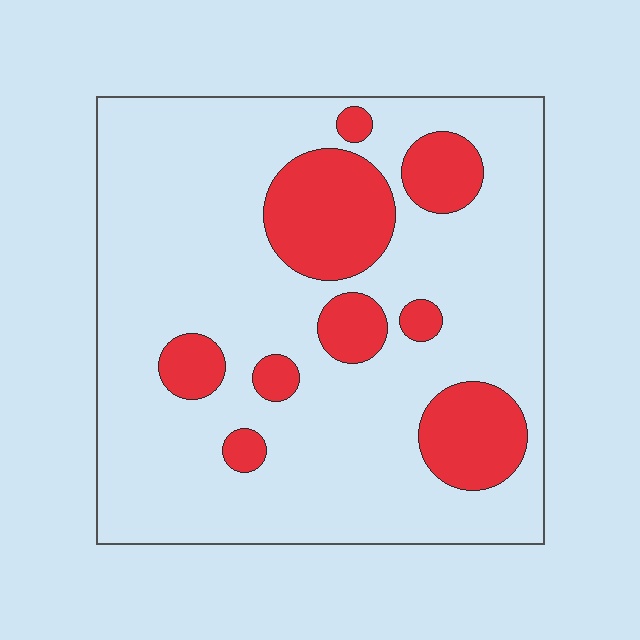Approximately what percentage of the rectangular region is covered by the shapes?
Approximately 20%.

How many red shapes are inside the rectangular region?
9.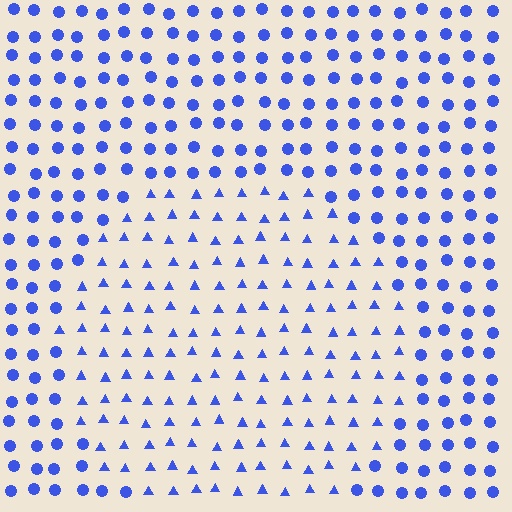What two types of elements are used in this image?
The image uses triangles inside the circle region and circles outside it.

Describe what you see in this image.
The image is filled with small blue elements arranged in a uniform grid. A circle-shaped region contains triangles, while the surrounding area contains circles. The boundary is defined purely by the change in element shape.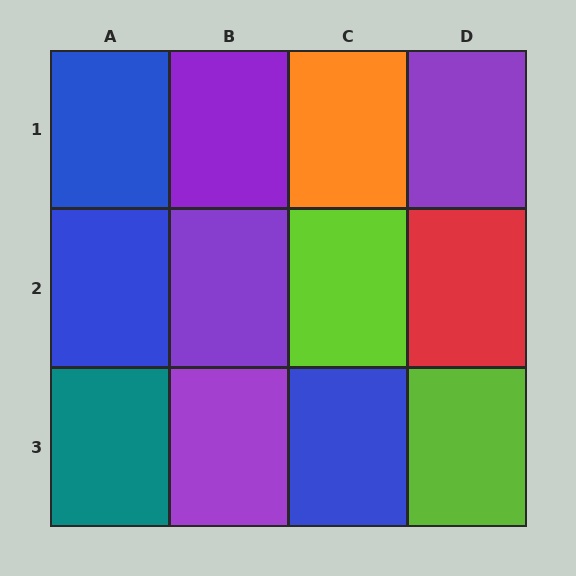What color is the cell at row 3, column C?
Blue.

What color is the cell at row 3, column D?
Lime.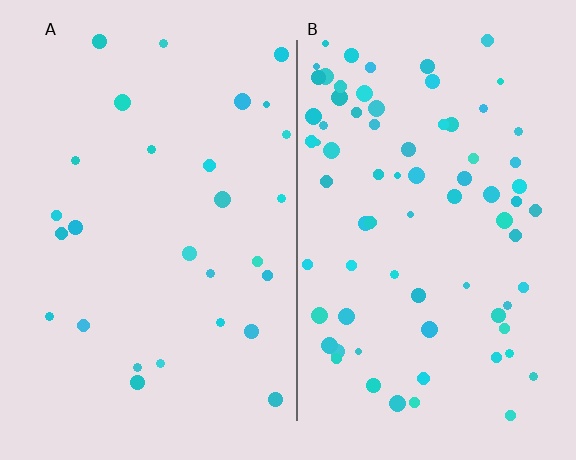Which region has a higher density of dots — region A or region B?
B (the right).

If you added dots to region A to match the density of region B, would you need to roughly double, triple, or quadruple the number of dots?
Approximately triple.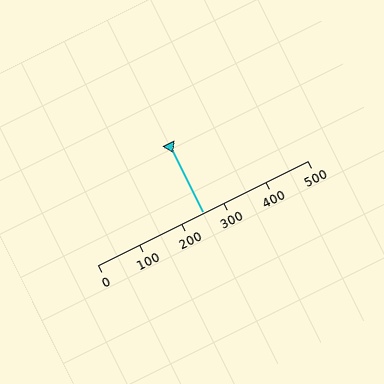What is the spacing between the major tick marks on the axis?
The major ticks are spaced 100 apart.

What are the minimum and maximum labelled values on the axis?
The axis runs from 0 to 500.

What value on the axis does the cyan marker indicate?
The marker indicates approximately 250.